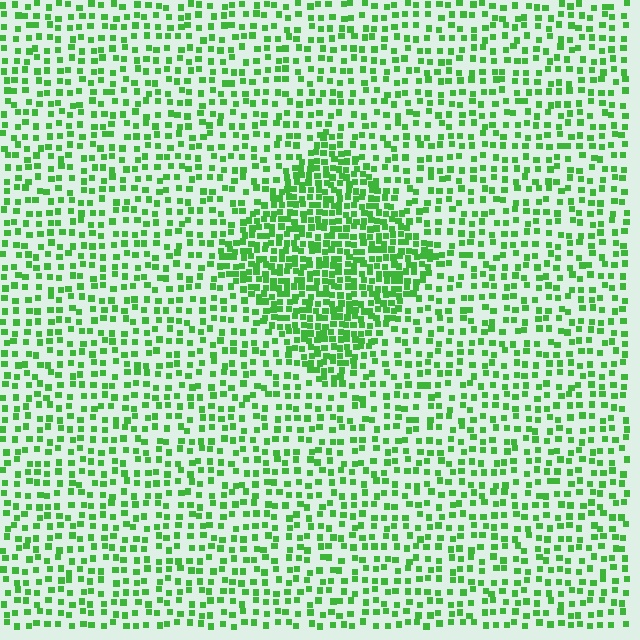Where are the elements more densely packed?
The elements are more densely packed inside the diamond boundary.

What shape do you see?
I see a diamond.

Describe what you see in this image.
The image contains small green elements arranged at two different densities. A diamond-shaped region is visible where the elements are more densely packed than the surrounding area.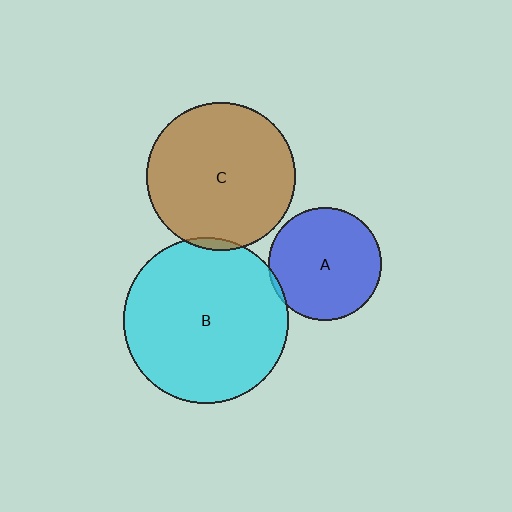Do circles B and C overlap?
Yes.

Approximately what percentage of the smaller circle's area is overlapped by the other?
Approximately 5%.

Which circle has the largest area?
Circle B (cyan).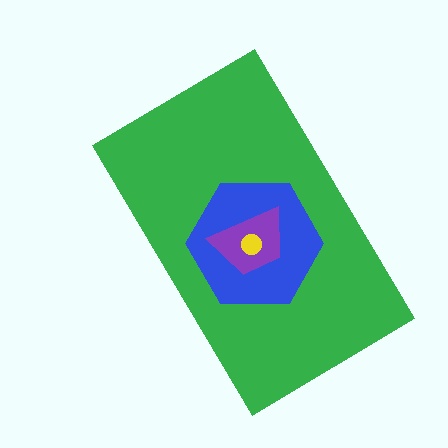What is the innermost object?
The yellow circle.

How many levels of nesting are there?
4.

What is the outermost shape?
The green rectangle.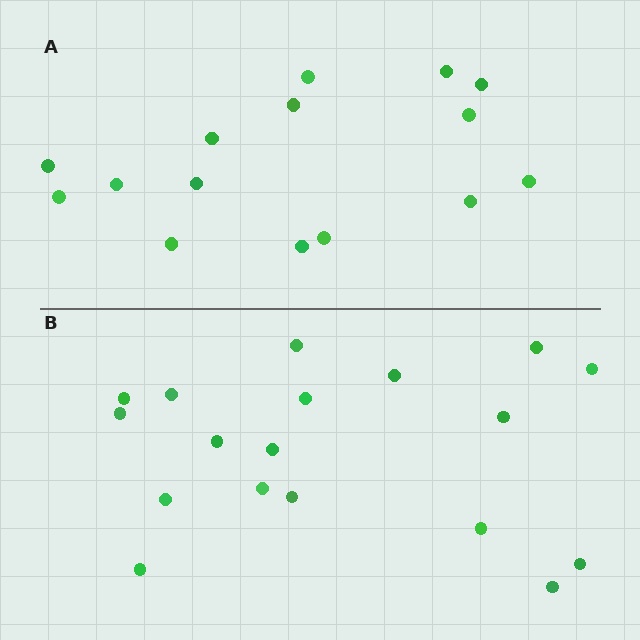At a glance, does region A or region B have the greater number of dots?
Region B (the bottom region) has more dots.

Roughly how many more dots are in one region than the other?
Region B has just a few more — roughly 2 or 3 more dots than region A.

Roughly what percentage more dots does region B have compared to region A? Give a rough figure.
About 20% more.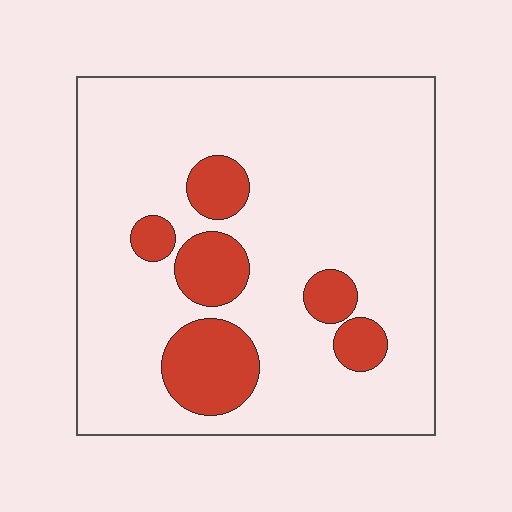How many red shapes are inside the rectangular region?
6.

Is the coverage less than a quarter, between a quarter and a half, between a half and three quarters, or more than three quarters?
Less than a quarter.